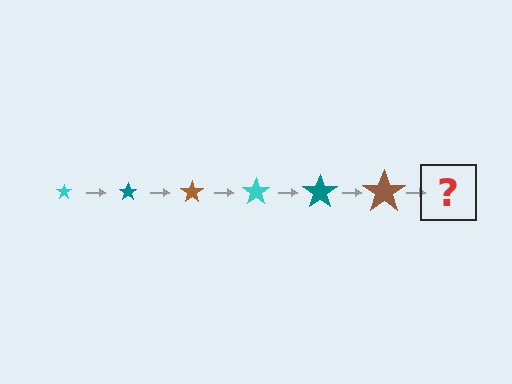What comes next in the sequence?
The next element should be a cyan star, larger than the previous one.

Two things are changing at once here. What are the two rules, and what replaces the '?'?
The two rules are that the star grows larger each step and the color cycles through cyan, teal, and brown. The '?' should be a cyan star, larger than the previous one.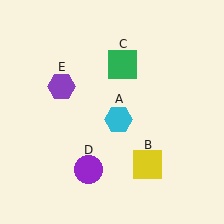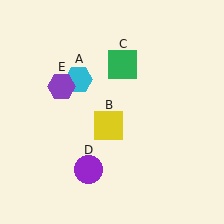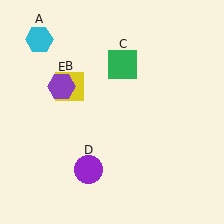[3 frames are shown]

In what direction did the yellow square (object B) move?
The yellow square (object B) moved up and to the left.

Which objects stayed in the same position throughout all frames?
Green square (object C) and purple circle (object D) and purple hexagon (object E) remained stationary.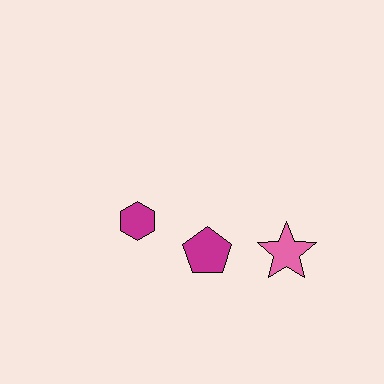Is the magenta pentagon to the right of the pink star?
No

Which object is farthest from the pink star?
The magenta hexagon is farthest from the pink star.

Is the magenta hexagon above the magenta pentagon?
Yes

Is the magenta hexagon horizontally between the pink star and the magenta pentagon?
No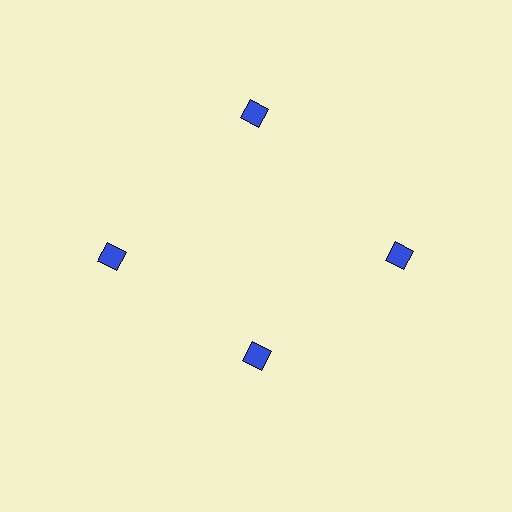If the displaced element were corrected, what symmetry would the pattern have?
It would have 4-fold rotational symmetry — the pattern would map onto itself every 90 degrees.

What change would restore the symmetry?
The symmetry would be restored by moving it outward, back onto the ring so that all 4 diamonds sit at equal angles and equal distance from the center.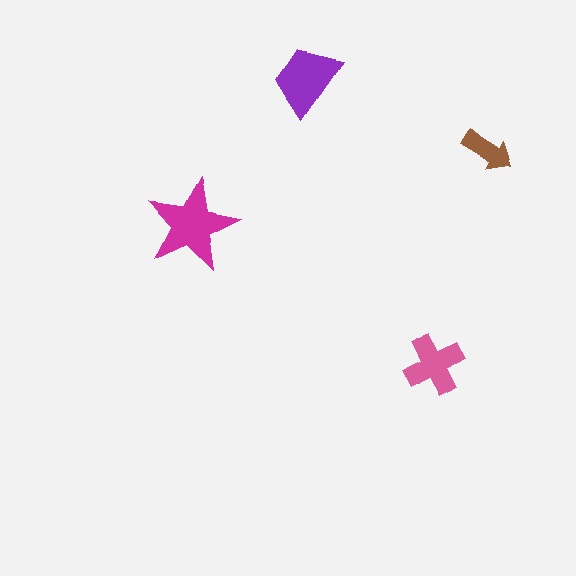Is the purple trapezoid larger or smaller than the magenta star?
Smaller.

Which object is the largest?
The magenta star.